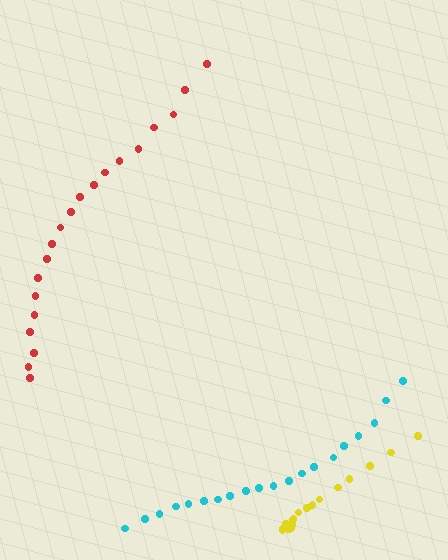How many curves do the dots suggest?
There are 3 distinct paths.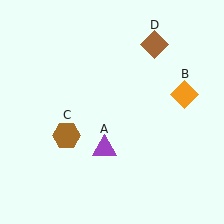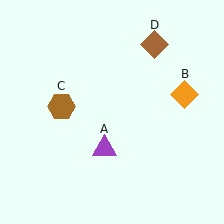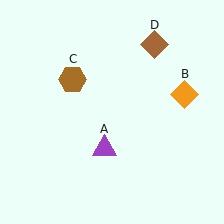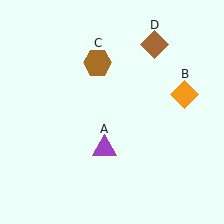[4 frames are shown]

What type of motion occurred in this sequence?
The brown hexagon (object C) rotated clockwise around the center of the scene.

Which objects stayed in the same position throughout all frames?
Purple triangle (object A) and orange diamond (object B) and brown diamond (object D) remained stationary.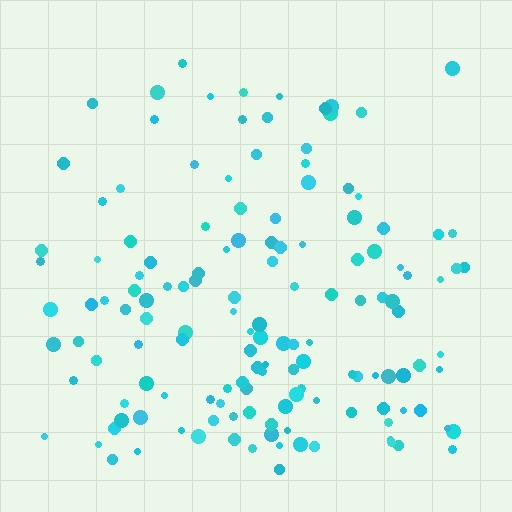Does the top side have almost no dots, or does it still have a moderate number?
Still a moderate number, just noticeably fewer than the bottom.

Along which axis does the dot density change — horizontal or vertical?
Vertical.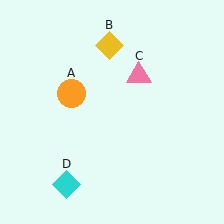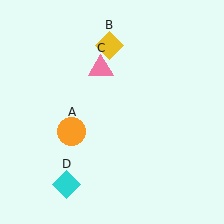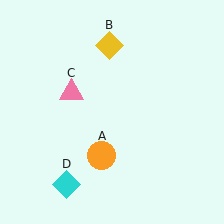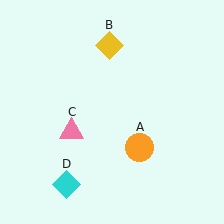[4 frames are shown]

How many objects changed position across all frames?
2 objects changed position: orange circle (object A), pink triangle (object C).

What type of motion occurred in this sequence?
The orange circle (object A), pink triangle (object C) rotated counterclockwise around the center of the scene.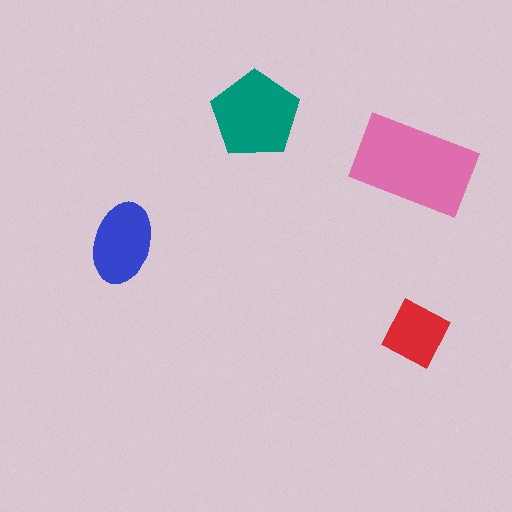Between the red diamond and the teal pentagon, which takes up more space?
The teal pentagon.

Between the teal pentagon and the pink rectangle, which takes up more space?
The pink rectangle.